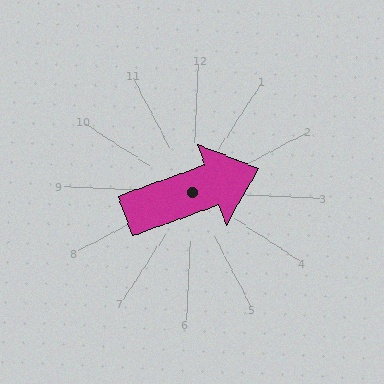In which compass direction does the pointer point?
East.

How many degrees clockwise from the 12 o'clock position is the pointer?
Approximately 68 degrees.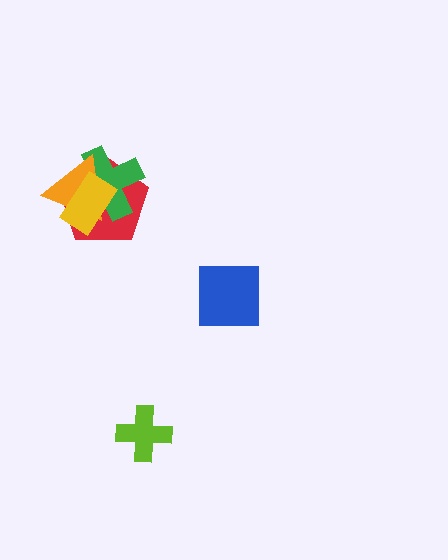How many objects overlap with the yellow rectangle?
3 objects overlap with the yellow rectangle.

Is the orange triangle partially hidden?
Yes, it is partially covered by another shape.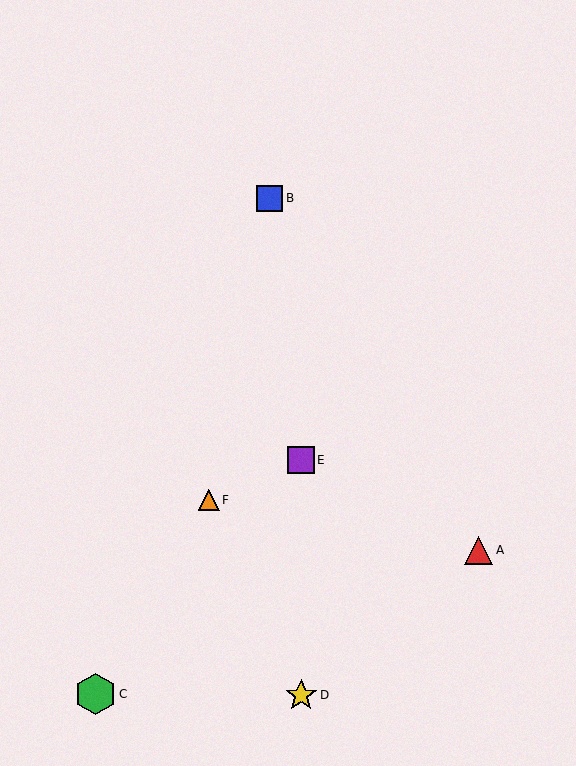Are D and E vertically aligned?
Yes, both are at x≈301.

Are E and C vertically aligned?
No, E is at x≈301 and C is at x≈96.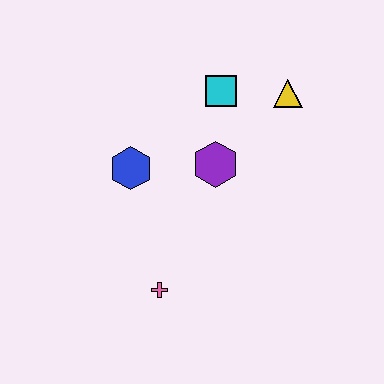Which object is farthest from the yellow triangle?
The pink cross is farthest from the yellow triangle.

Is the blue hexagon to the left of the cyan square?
Yes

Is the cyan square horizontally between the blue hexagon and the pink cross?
No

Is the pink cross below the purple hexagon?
Yes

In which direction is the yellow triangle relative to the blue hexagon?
The yellow triangle is to the right of the blue hexagon.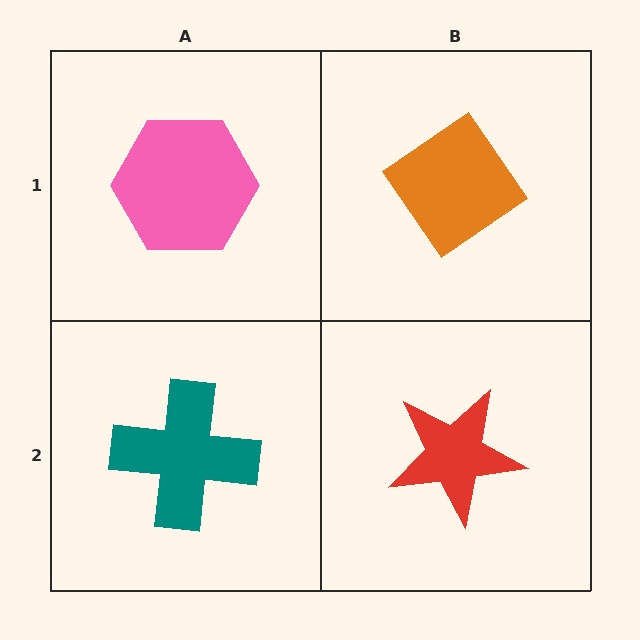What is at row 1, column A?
A pink hexagon.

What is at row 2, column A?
A teal cross.